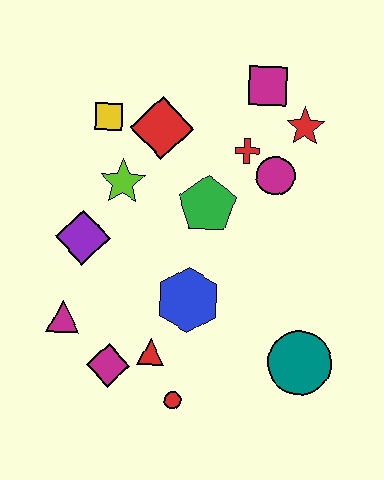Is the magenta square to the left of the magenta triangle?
No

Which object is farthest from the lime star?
The teal circle is farthest from the lime star.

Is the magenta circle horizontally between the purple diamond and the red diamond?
No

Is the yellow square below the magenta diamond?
No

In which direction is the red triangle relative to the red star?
The red triangle is below the red star.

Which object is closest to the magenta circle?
The red cross is closest to the magenta circle.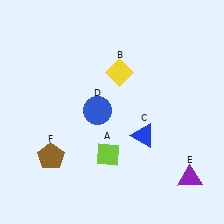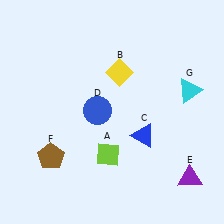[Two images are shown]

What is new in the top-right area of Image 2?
A cyan triangle (G) was added in the top-right area of Image 2.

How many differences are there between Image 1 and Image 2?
There is 1 difference between the two images.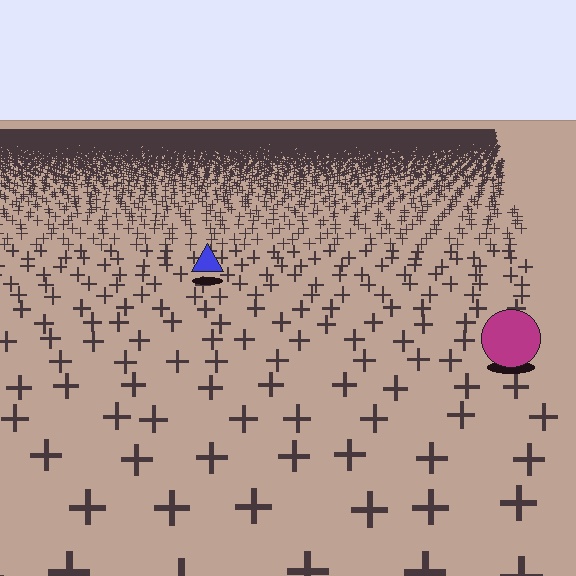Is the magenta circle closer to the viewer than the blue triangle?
Yes. The magenta circle is closer — you can tell from the texture gradient: the ground texture is coarser near it.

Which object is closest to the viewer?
The magenta circle is closest. The texture marks near it are larger and more spread out.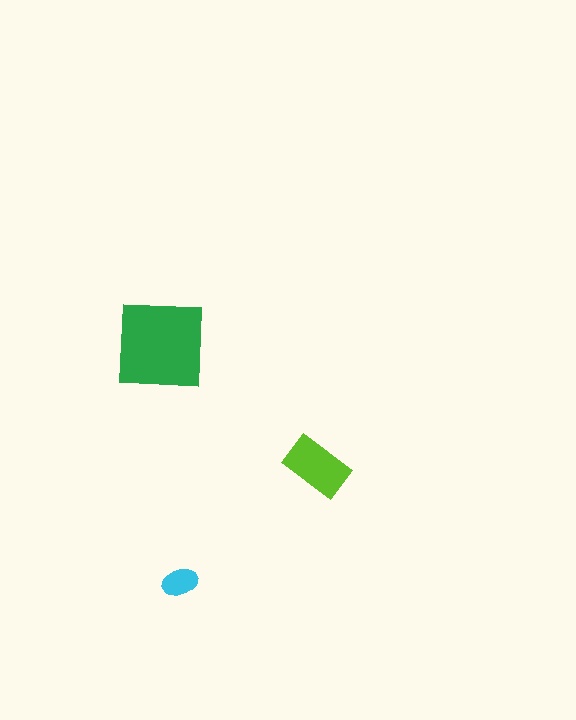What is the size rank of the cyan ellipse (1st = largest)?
3rd.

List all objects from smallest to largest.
The cyan ellipse, the lime rectangle, the green square.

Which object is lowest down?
The cyan ellipse is bottommost.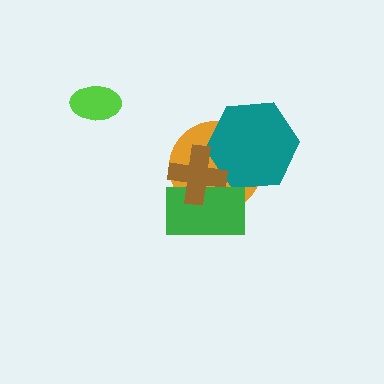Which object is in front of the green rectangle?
The brown cross is in front of the green rectangle.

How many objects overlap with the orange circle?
3 objects overlap with the orange circle.